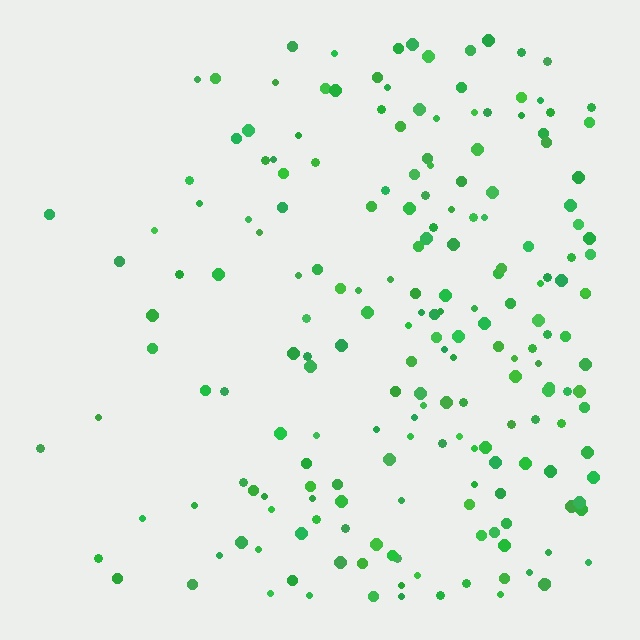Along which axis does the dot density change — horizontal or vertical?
Horizontal.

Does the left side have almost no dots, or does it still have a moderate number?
Still a moderate number, just noticeably fewer than the right.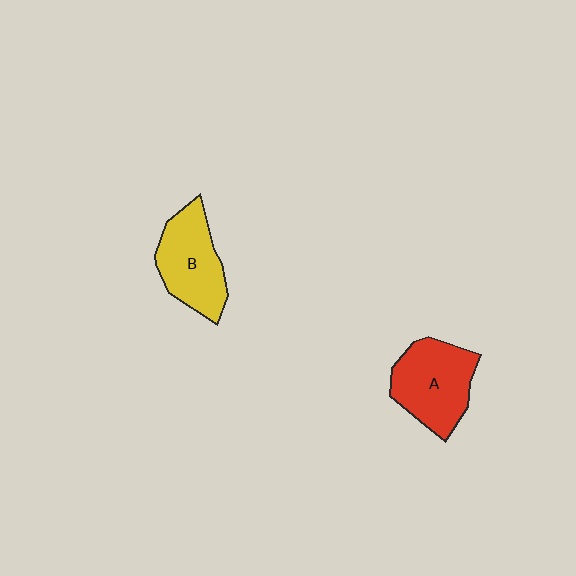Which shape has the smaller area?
Shape B (yellow).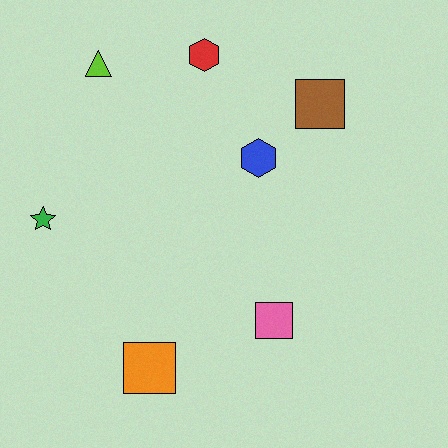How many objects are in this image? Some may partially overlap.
There are 7 objects.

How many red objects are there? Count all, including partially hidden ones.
There is 1 red object.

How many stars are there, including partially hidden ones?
There is 1 star.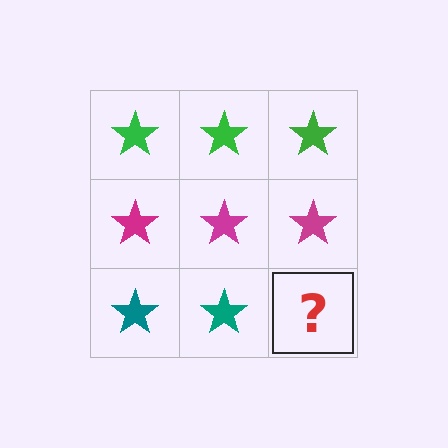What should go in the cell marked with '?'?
The missing cell should contain a teal star.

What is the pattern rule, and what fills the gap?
The rule is that each row has a consistent color. The gap should be filled with a teal star.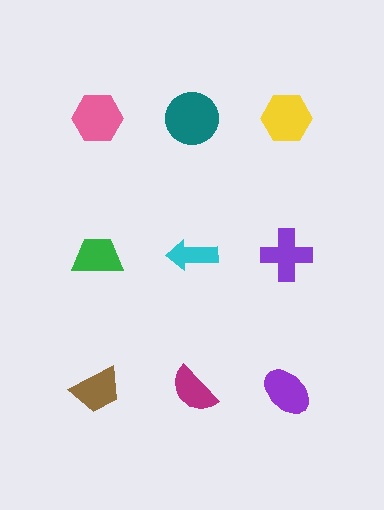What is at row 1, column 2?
A teal circle.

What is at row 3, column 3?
A purple ellipse.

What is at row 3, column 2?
A magenta semicircle.